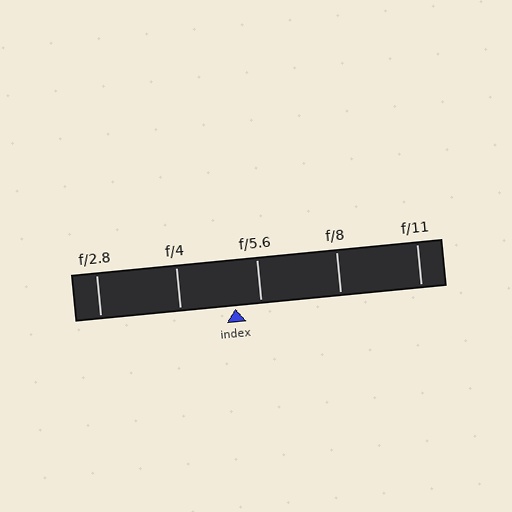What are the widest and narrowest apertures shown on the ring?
The widest aperture shown is f/2.8 and the narrowest is f/11.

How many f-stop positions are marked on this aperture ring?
There are 5 f-stop positions marked.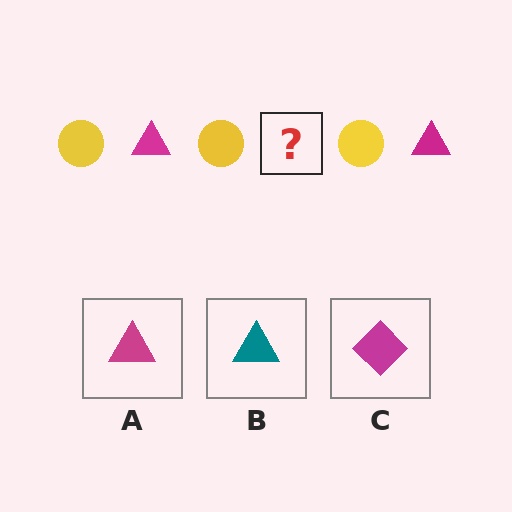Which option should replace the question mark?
Option A.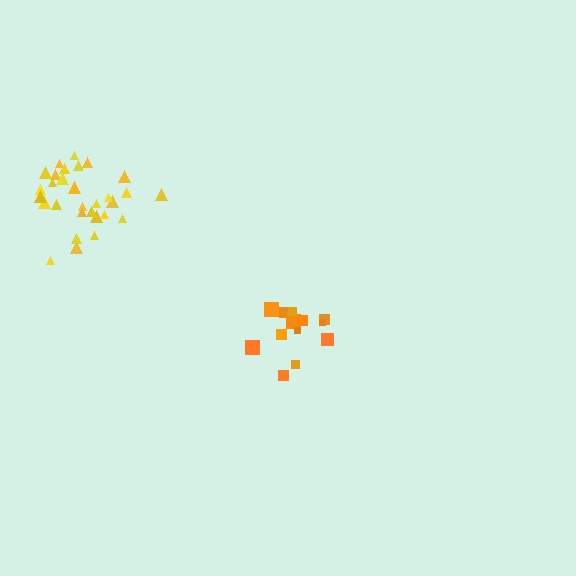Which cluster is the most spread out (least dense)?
Orange.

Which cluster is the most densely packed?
Yellow.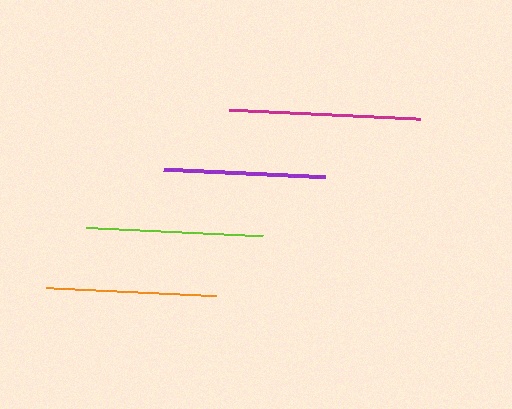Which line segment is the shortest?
The purple line is the shortest at approximately 161 pixels.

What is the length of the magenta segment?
The magenta segment is approximately 191 pixels long.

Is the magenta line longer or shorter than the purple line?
The magenta line is longer than the purple line.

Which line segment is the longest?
The magenta line is the longest at approximately 191 pixels.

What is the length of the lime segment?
The lime segment is approximately 177 pixels long.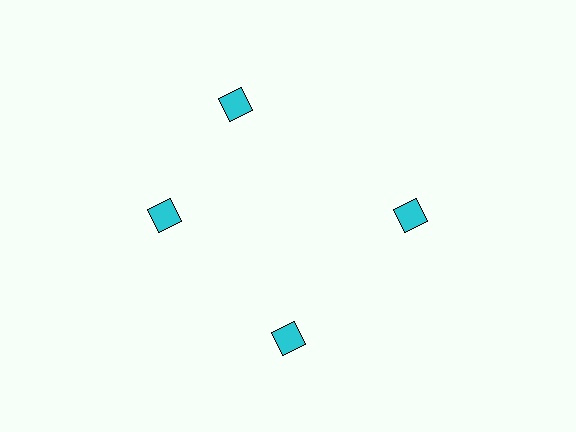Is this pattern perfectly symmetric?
No. The 4 cyan squares are arranged in a ring, but one element near the 12 o'clock position is rotated out of alignment along the ring, breaking the 4-fold rotational symmetry.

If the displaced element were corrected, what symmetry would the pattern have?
It would have 4-fold rotational symmetry — the pattern would map onto itself every 90 degrees.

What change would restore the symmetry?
The symmetry would be restored by rotating it back into even spacing with its neighbors so that all 4 squares sit at equal angles and equal distance from the center.